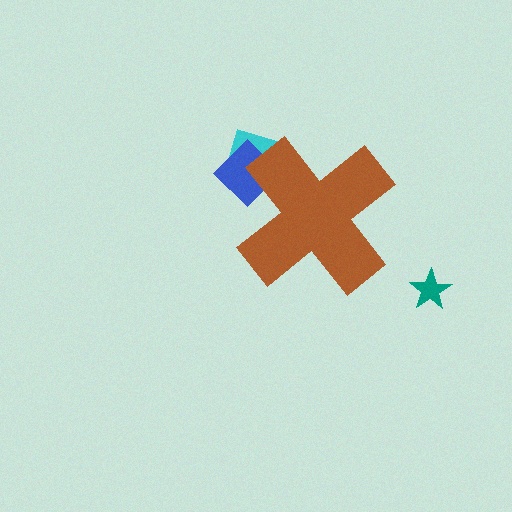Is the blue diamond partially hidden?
Yes, the blue diamond is partially hidden behind the brown cross.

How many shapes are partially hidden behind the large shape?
2 shapes are partially hidden.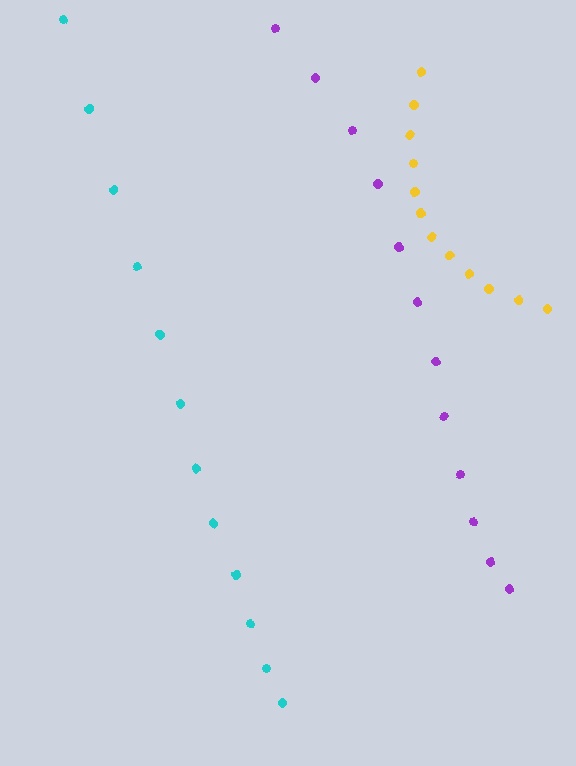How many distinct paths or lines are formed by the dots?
There are 3 distinct paths.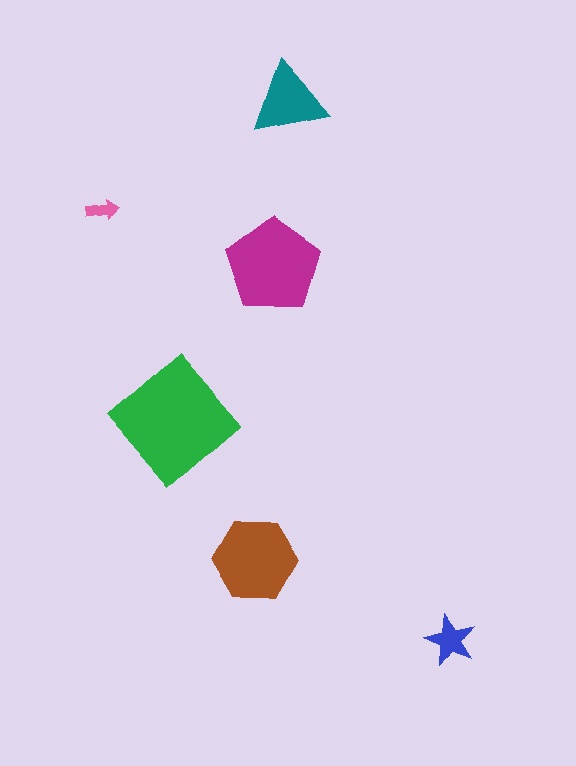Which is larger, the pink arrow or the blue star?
The blue star.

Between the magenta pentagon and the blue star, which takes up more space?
The magenta pentagon.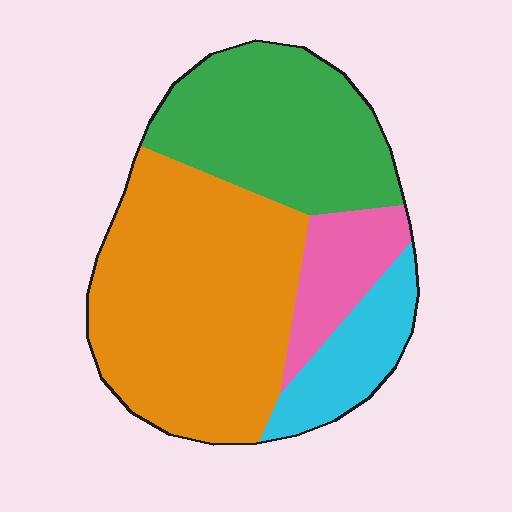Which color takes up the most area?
Orange, at roughly 45%.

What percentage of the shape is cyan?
Cyan covers about 10% of the shape.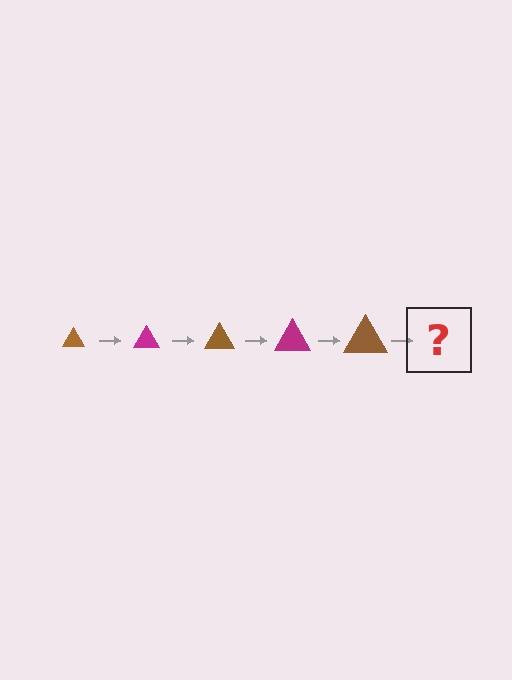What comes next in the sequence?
The next element should be a magenta triangle, larger than the previous one.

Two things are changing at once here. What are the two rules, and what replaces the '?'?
The two rules are that the triangle grows larger each step and the color cycles through brown and magenta. The '?' should be a magenta triangle, larger than the previous one.